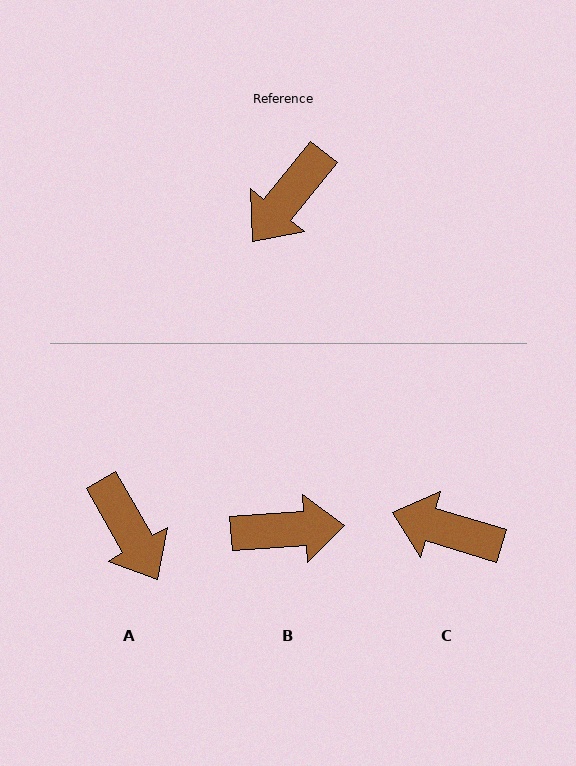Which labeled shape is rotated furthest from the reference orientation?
B, about 133 degrees away.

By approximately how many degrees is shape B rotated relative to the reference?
Approximately 133 degrees counter-clockwise.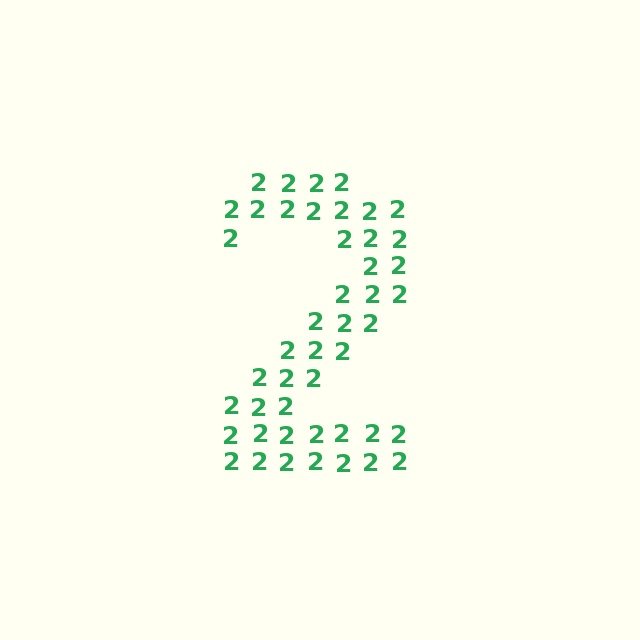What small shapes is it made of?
It is made of small digit 2's.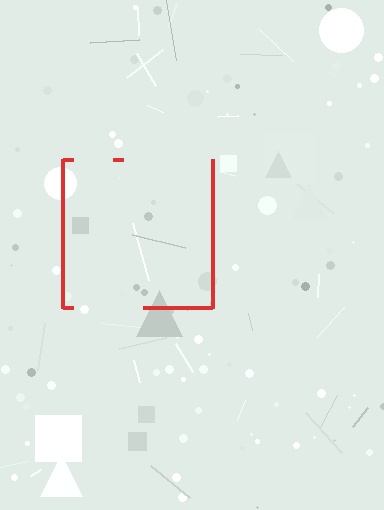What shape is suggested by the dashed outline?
The dashed outline suggests a square.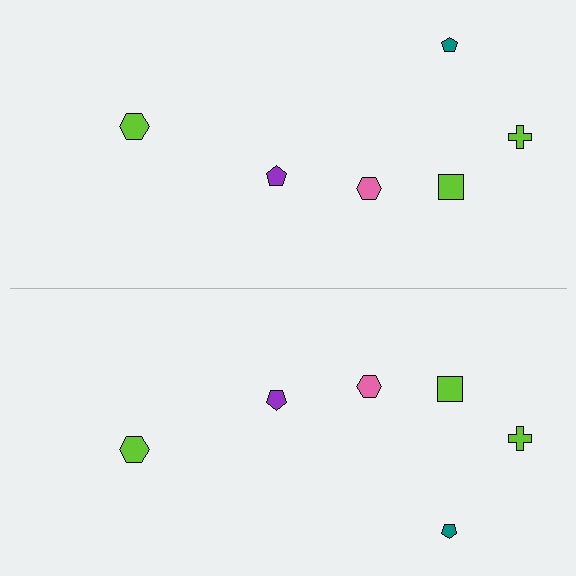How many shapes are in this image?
There are 12 shapes in this image.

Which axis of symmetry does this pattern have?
The pattern has a horizontal axis of symmetry running through the center of the image.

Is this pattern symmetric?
Yes, this pattern has bilateral (reflection) symmetry.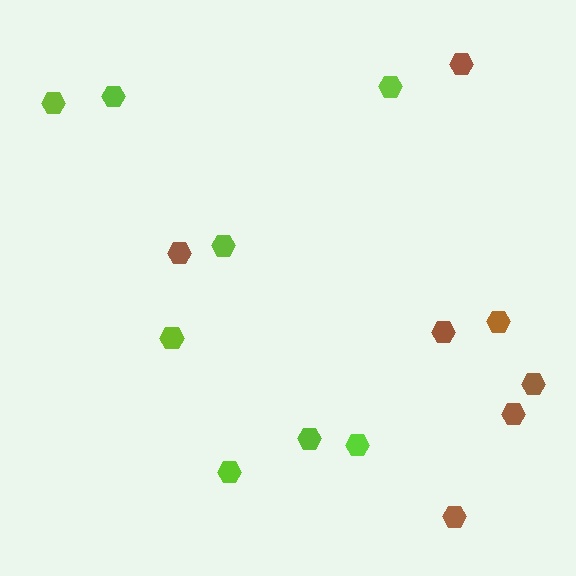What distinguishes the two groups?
There are 2 groups: one group of brown hexagons (7) and one group of lime hexagons (8).